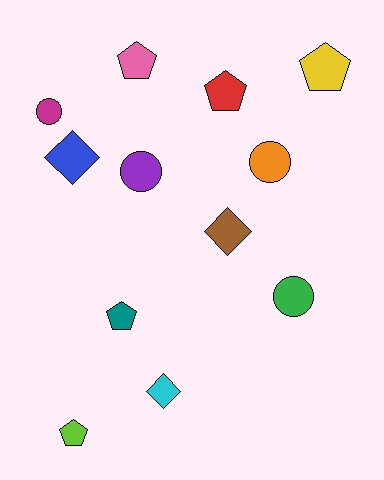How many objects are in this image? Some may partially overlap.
There are 12 objects.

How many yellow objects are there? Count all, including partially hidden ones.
There is 1 yellow object.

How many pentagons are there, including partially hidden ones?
There are 5 pentagons.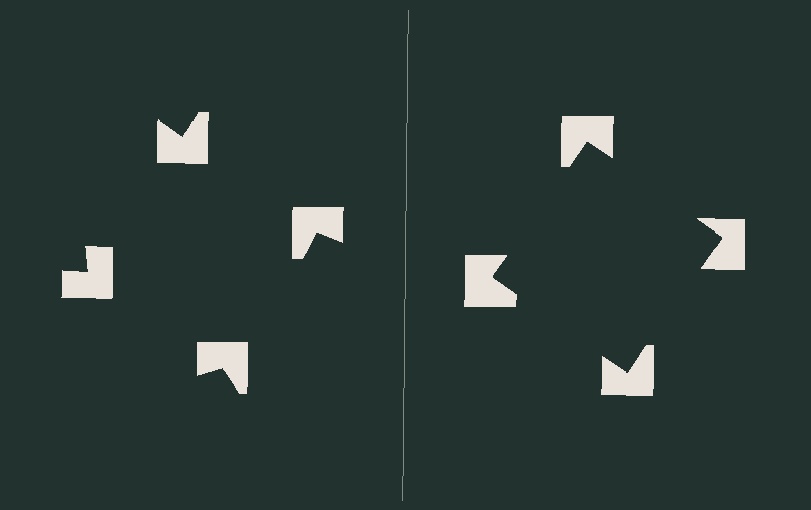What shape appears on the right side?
An illusory square.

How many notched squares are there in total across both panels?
8 — 4 on each side.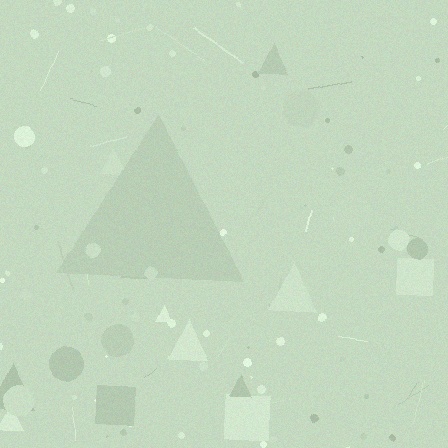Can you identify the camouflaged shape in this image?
The camouflaged shape is a triangle.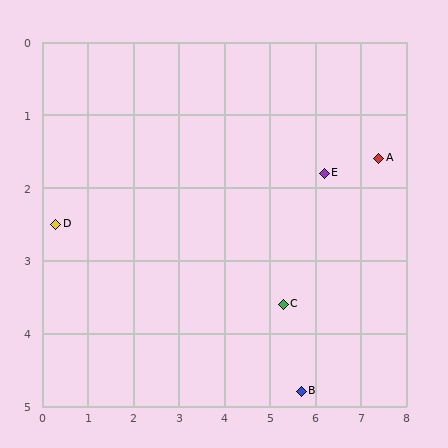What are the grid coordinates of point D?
Point D is at approximately (0.3, 2.5).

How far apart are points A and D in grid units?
Points A and D are about 7.2 grid units apart.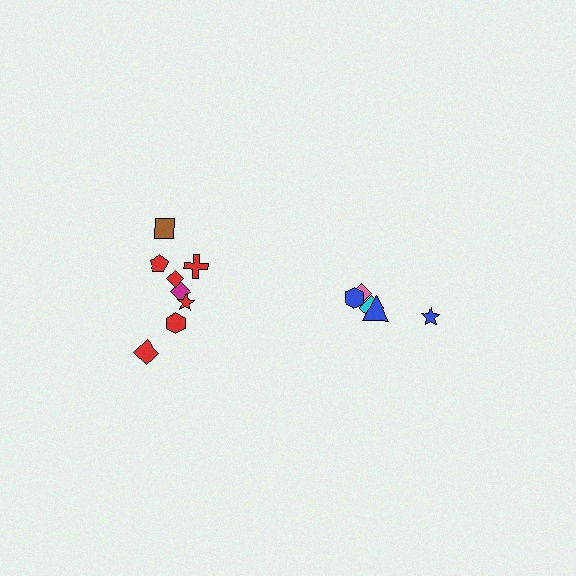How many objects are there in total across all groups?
There are 13 objects.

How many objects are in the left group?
There are 8 objects.